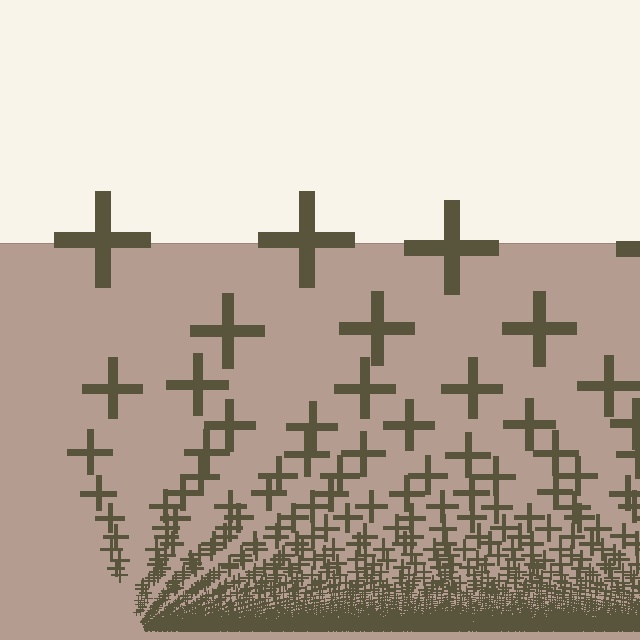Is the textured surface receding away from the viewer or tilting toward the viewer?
The surface appears to tilt toward the viewer. Texture elements get larger and sparser toward the top.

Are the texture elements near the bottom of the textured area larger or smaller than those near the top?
Smaller. The gradient is inverted — elements near the bottom are smaller and denser.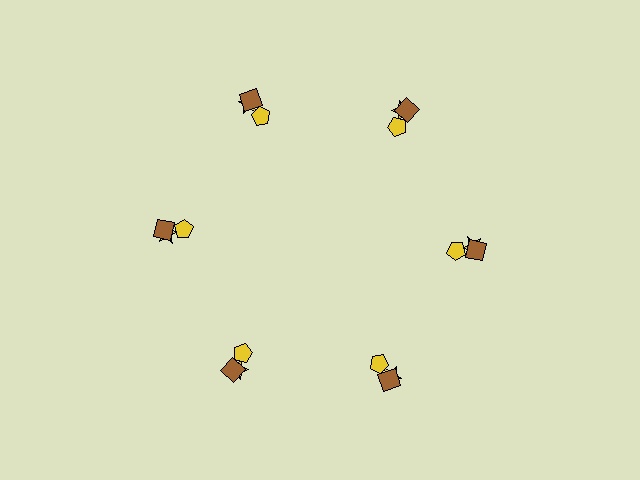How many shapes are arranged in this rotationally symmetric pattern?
There are 18 shapes, arranged in 6 groups of 3.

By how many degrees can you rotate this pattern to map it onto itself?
The pattern maps onto itself every 60 degrees of rotation.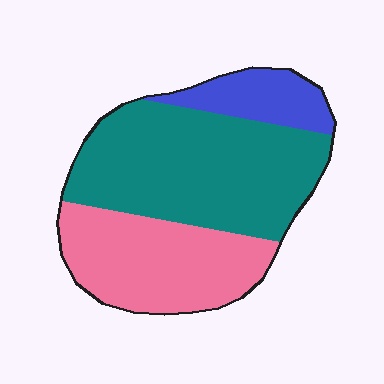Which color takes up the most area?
Teal, at roughly 50%.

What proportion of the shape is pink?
Pink covers 34% of the shape.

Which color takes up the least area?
Blue, at roughly 15%.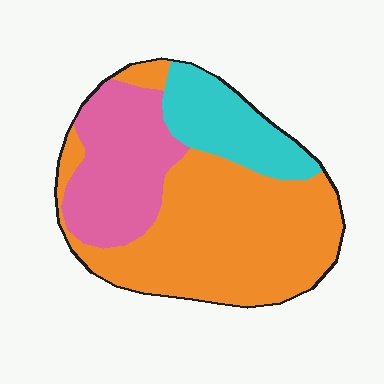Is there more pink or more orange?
Orange.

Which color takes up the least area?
Cyan, at roughly 20%.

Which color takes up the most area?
Orange, at roughly 55%.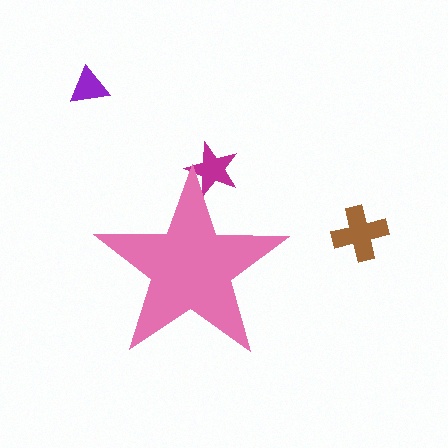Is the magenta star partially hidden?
Yes, the magenta star is partially hidden behind the pink star.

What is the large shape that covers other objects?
A pink star.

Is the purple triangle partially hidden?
No, the purple triangle is fully visible.